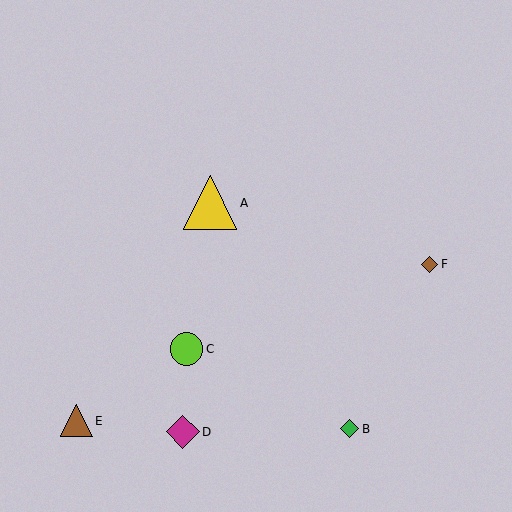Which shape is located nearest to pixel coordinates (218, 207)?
The yellow triangle (labeled A) at (210, 203) is nearest to that location.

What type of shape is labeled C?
Shape C is a lime circle.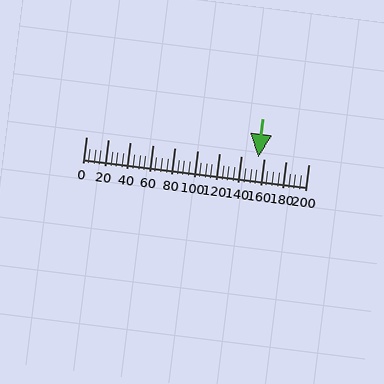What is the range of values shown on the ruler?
The ruler shows values from 0 to 200.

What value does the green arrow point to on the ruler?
The green arrow points to approximately 155.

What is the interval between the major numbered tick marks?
The major tick marks are spaced 20 units apart.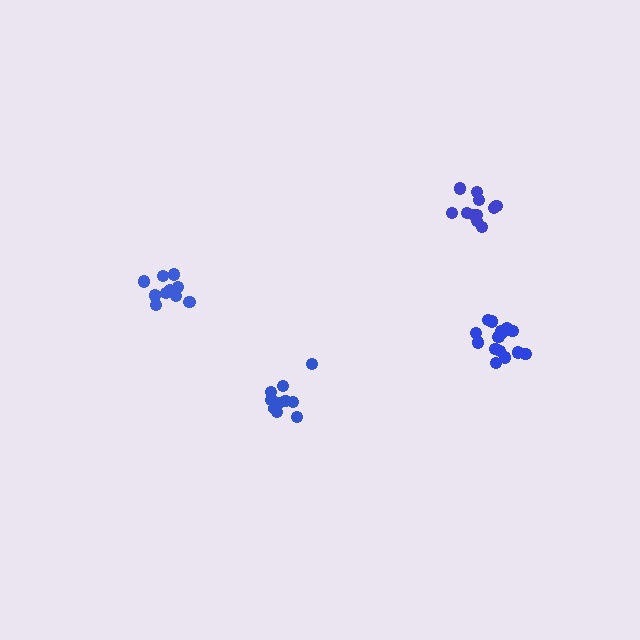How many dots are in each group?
Group 1: 10 dots, Group 2: 15 dots, Group 3: 11 dots, Group 4: 10 dots (46 total).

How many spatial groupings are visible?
There are 4 spatial groupings.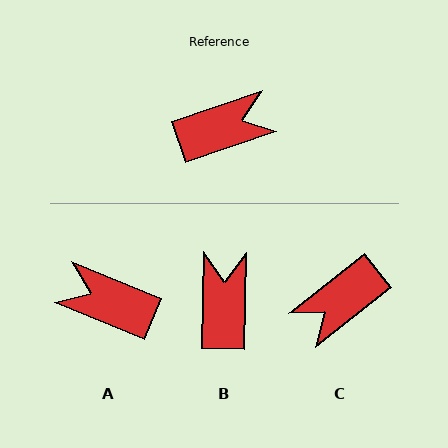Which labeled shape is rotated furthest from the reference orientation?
C, about 161 degrees away.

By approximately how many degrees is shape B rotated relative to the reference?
Approximately 70 degrees counter-clockwise.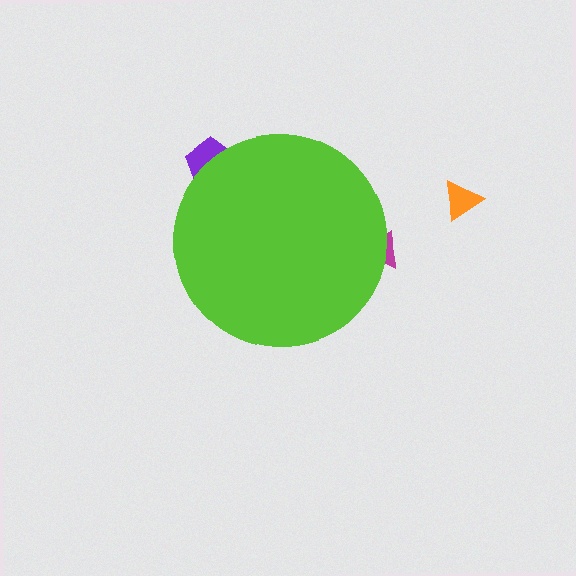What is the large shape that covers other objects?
A lime circle.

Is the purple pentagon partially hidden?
Yes, the purple pentagon is partially hidden behind the lime circle.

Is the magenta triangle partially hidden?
Yes, the magenta triangle is partially hidden behind the lime circle.